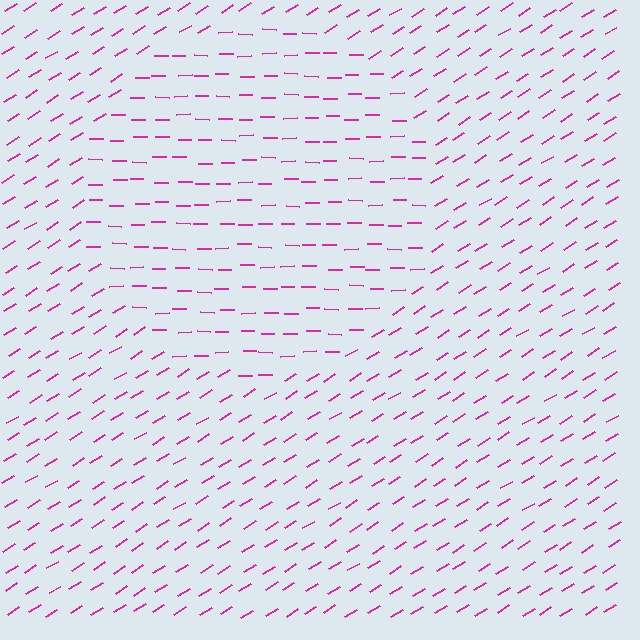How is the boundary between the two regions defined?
The boundary is defined purely by a change in line orientation (approximately 32 degrees difference). All lines are the same color and thickness.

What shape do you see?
I see a circle.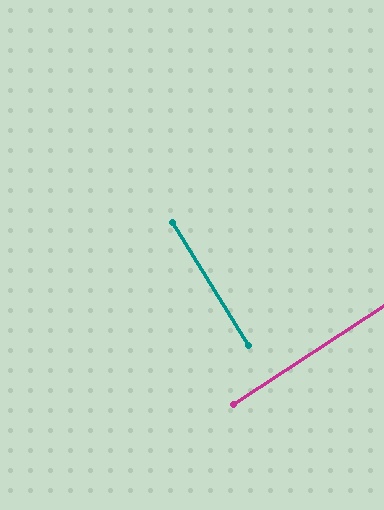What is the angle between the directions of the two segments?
Approximately 88 degrees.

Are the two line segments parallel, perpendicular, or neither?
Perpendicular — they meet at approximately 88°.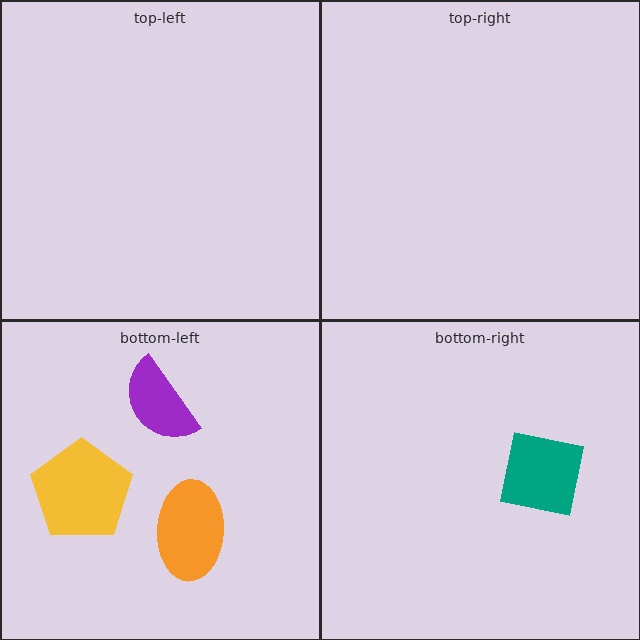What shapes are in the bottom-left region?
The purple semicircle, the yellow pentagon, the orange ellipse.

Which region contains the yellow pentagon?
The bottom-left region.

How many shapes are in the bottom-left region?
3.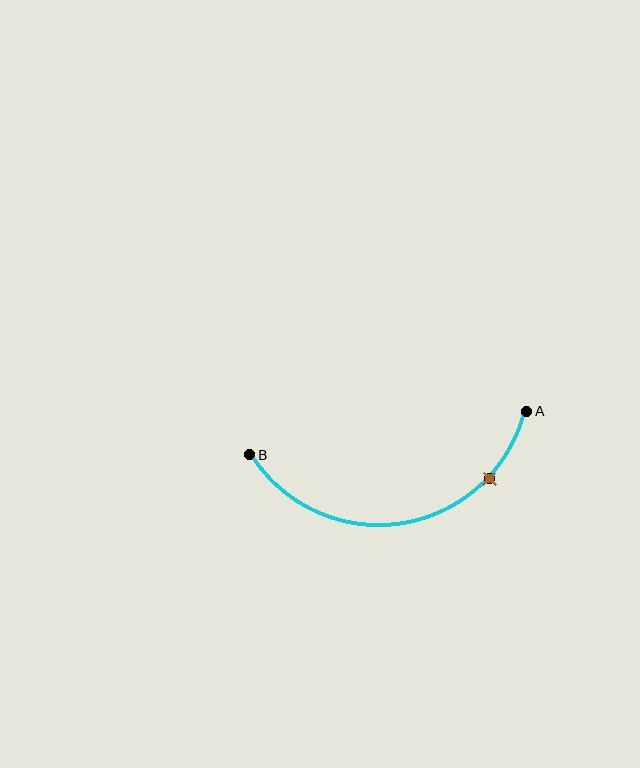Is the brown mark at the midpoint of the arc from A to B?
No. The brown mark lies on the arc but is closer to endpoint A. The arc midpoint would be at the point on the curve equidistant along the arc from both A and B.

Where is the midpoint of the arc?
The arc midpoint is the point on the curve farthest from the straight line joining A and B. It sits below that line.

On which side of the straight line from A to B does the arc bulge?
The arc bulges below the straight line connecting A and B.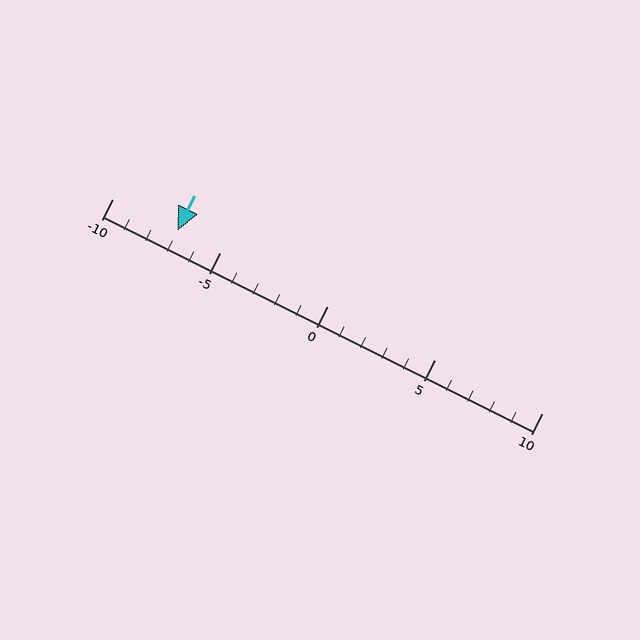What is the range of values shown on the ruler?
The ruler shows values from -10 to 10.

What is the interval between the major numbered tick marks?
The major tick marks are spaced 5 units apart.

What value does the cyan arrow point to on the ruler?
The cyan arrow points to approximately -7.